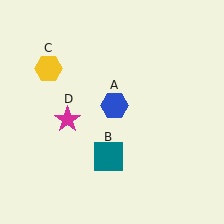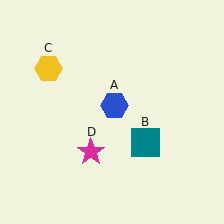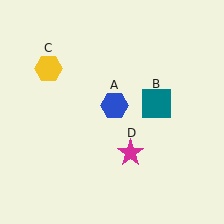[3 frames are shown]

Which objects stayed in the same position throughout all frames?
Blue hexagon (object A) and yellow hexagon (object C) remained stationary.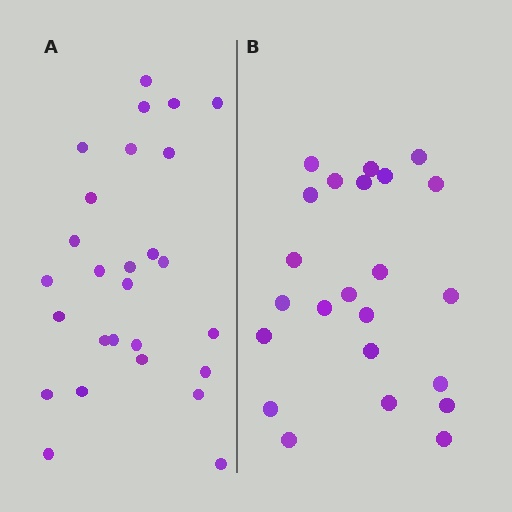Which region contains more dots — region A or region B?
Region A (the left region) has more dots.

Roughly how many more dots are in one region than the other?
Region A has about 4 more dots than region B.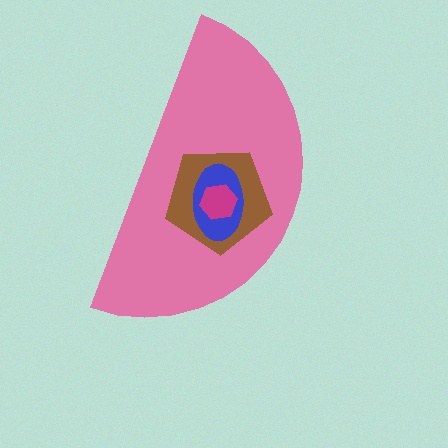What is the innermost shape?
The magenta hexagon.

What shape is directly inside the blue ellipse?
The magenta hexagon.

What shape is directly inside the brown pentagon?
The blue ellipse.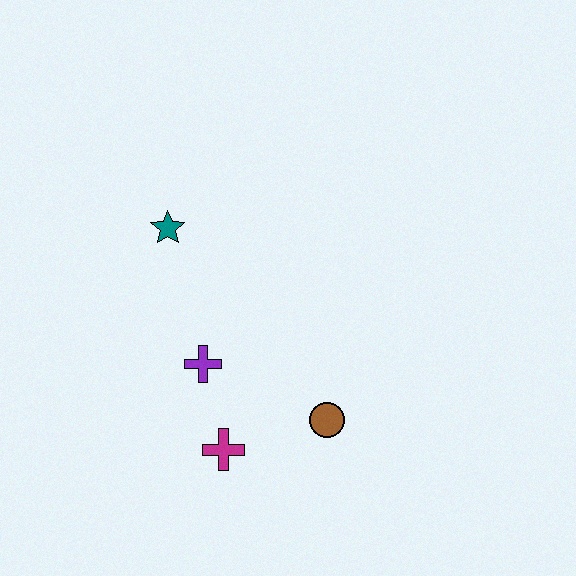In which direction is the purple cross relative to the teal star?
The purple cross is below the teal star.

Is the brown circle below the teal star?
Yes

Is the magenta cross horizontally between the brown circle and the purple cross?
Yes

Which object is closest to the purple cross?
The magenta cross is closest to the purple cross.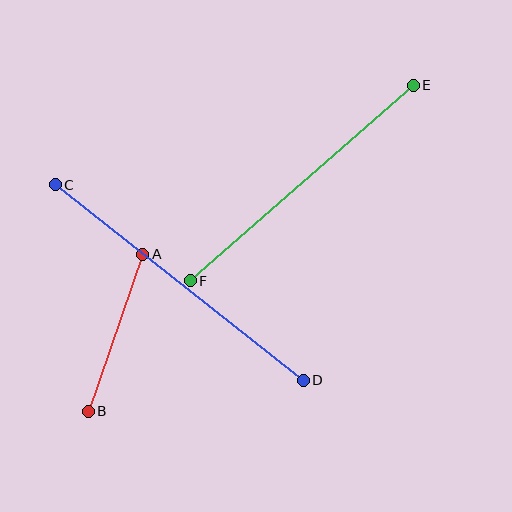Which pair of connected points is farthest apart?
Points C and D are farthest apart.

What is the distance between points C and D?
The distance is approximately 316 pixels.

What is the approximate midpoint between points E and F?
The midpoint is at approximately (302, 183) pixels.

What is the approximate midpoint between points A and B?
The midpoint is at approximately (115, 333) pixels.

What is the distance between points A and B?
The distance is approximately 166 pixels.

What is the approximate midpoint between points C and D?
The midpoint is at approximately (179, 282) pixels.